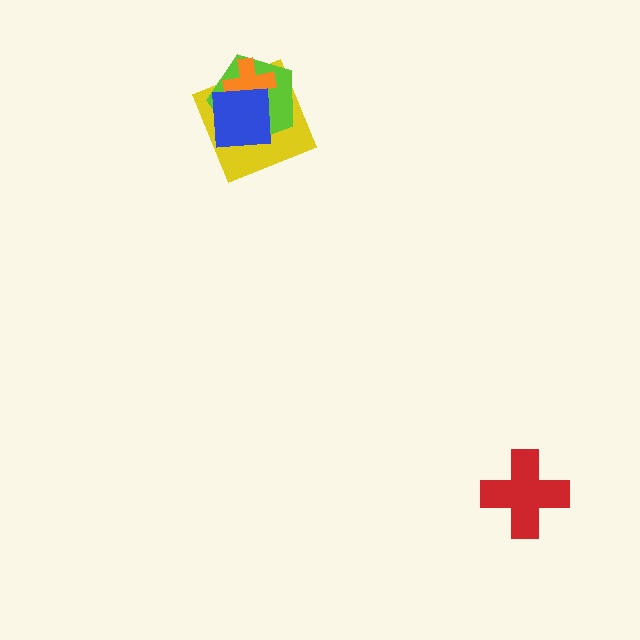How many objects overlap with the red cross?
0 objects overlap with the red cross.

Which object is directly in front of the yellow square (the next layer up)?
The lime pentagon is directly in front of the yellow square.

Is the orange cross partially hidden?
Yes, it is partially covered by another shape.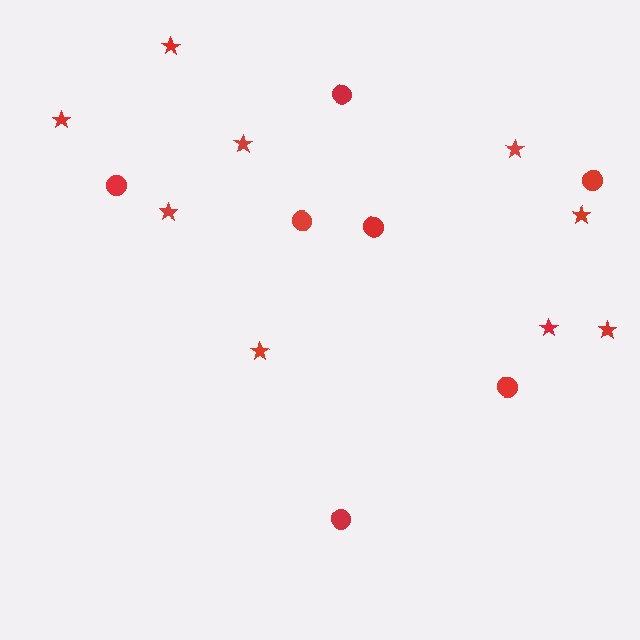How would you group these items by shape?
There are 2 groups: one group of stars (9) and one group of circles (7).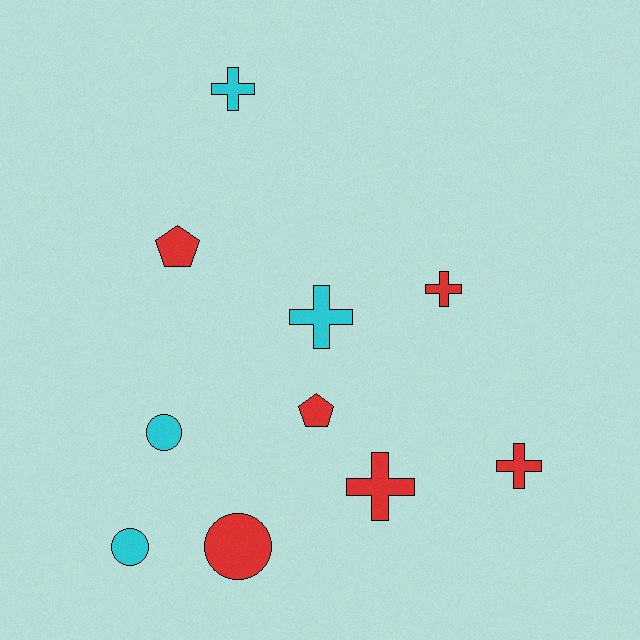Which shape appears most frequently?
Cross, with 5 objects.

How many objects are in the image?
There are 10 objects.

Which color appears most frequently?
Red, with 6 objects.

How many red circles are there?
There is 1 red circle.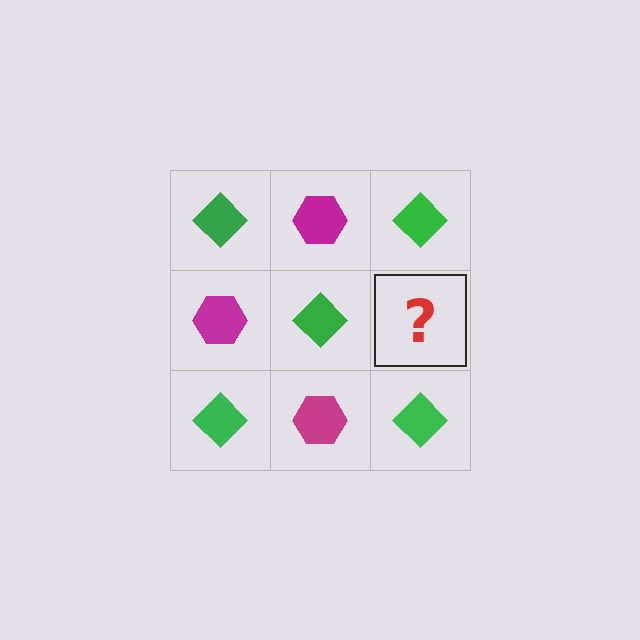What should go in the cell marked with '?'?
The missing cell should contain a magenta hexagon.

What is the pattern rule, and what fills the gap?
The rule is that it alternates green diamond and magenta hexagon in a checkerboard pattern. The gap should be filled with a magenta hexagon.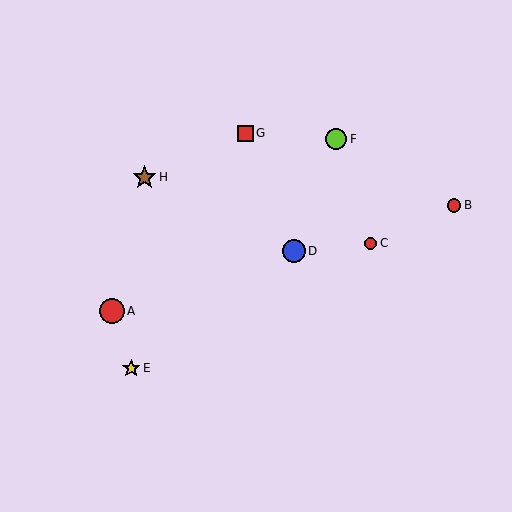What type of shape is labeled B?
Shape B is a red circle.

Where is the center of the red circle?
The center of the red circle is at (371, 243).